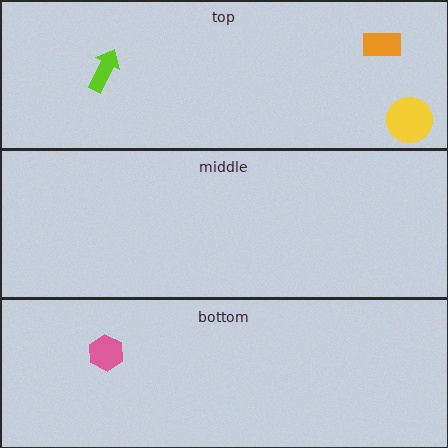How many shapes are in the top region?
3.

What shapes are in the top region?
The lime arrow, the orange rectangle, the yellow circle.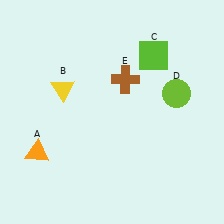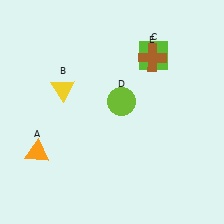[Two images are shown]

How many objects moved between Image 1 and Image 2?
2 objects moved between the two images.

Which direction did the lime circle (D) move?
The lime circle (D) moved left.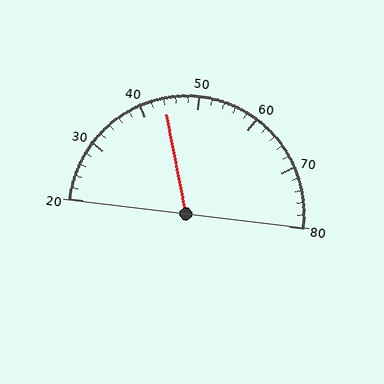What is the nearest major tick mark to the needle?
The nearest major tick mark is 40.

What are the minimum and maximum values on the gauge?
The gauge ranges from 20 to 80.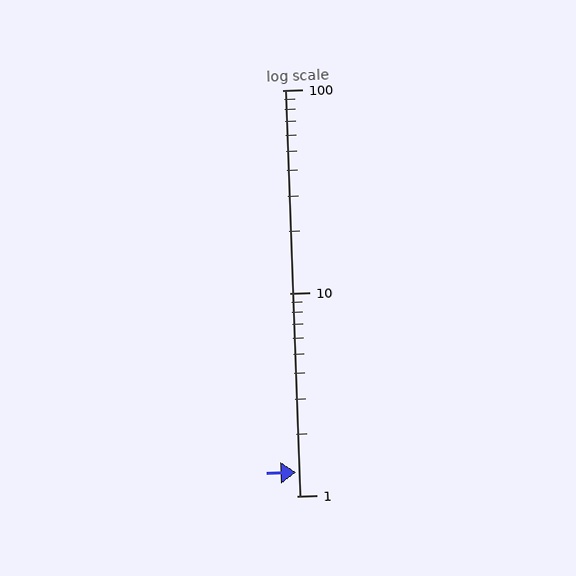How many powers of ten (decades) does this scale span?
The scale spans 2 decades, from 1 to 100.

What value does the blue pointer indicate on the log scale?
The pointer indicates approximately 1.3.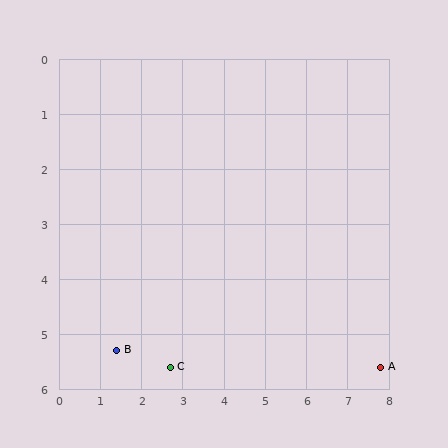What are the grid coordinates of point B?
Point B is at approximately (1.4, 5.3).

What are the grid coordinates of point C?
Point C is at approximately (2.7, 5.6).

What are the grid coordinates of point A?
Point A is at approximately (7.8, 5.6).